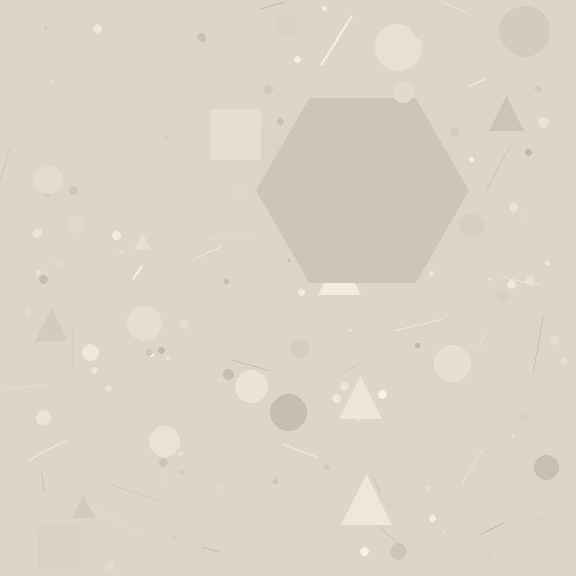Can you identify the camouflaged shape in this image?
The camouflaged shape is a hexagon.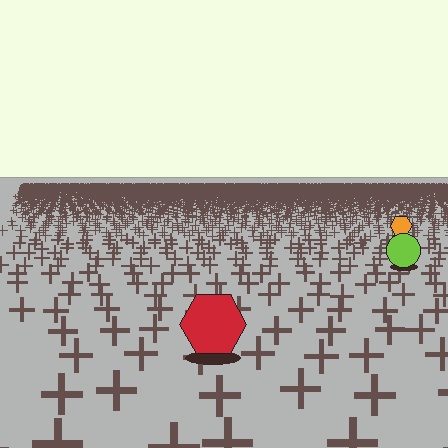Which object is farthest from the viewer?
The orange hexagon is farthest from the viewer. It appears smaller and the ground texture around it is denser.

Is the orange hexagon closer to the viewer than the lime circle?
No. The lime circle is closer — you can tell from the texture gradient: the ground texture is coarser near it.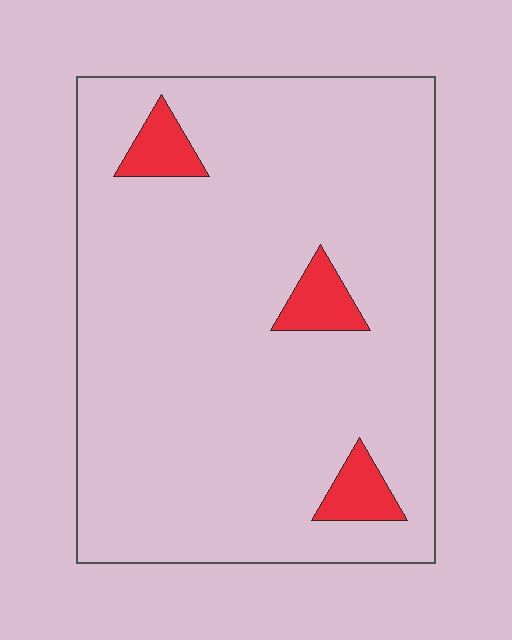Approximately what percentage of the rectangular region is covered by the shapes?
Approximately 5%.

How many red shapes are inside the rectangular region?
3.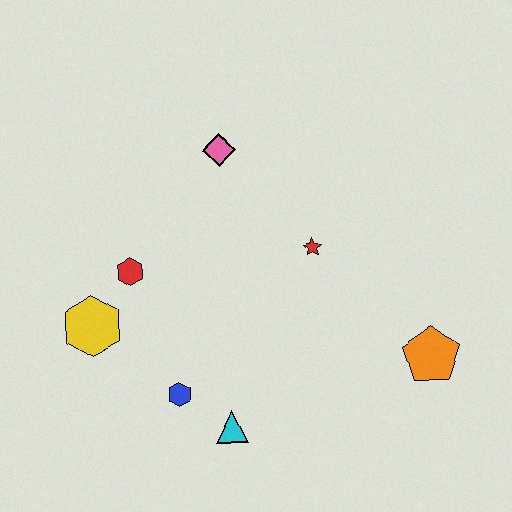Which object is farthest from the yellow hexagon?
The orange pentagon is farthest from the yellow hexagon.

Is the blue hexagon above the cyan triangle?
Yes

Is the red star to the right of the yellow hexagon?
Yes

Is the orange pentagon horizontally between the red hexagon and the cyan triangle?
No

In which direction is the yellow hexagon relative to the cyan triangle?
The yellow hexagon is to the left of the cyan triangle.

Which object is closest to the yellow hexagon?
The red hexagon is closest to the yellow hexagon.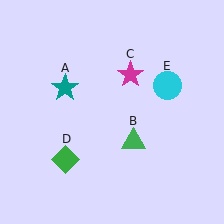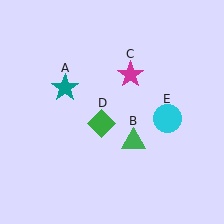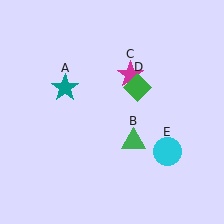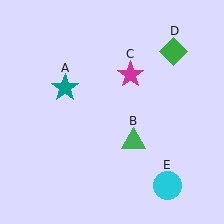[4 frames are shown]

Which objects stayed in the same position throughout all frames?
Teal star (object A) and green triangle (object B) and magenta star (object C) remained stationary.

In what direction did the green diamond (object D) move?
The green diamond (object D) moved up and to the right.